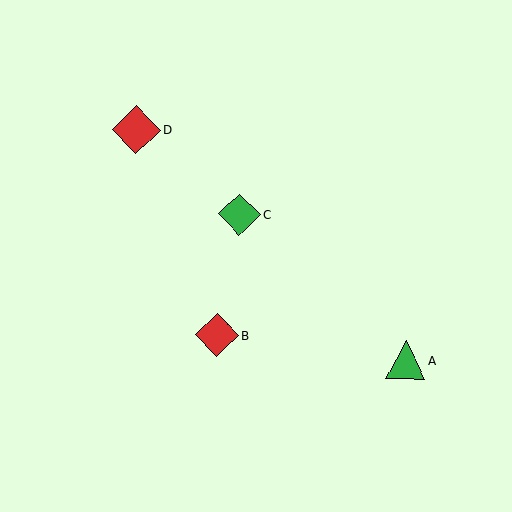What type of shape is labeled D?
Shape D is a red diamond.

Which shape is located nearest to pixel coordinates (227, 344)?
The red diamond (labeled B) at (217, 335) is nearest to that location.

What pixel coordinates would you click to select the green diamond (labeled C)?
Click at (239, 214) to select the green diamond C.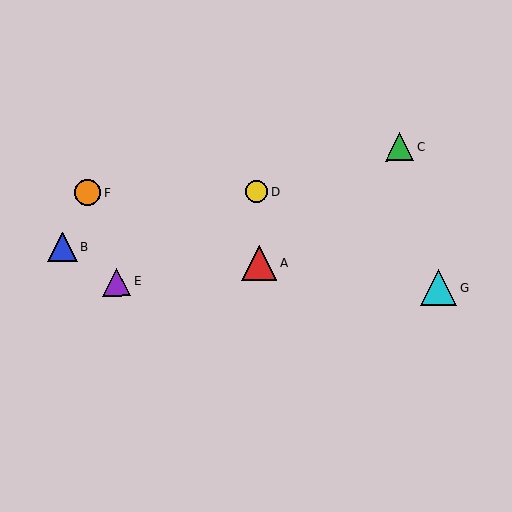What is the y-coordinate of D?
Object D is at y≈192.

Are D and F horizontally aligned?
Yes, both are at y≈192.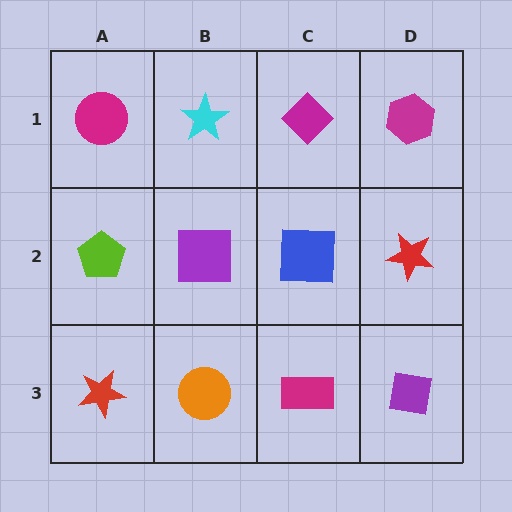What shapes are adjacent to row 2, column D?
A magenta hexagon (row 1, column D), a purple square (row 3, column D), a blue square (row 2, column C).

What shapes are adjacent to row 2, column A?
A magenta circle (row 1, column A), a red star (row 3, column A), a purple square (row 2, column B).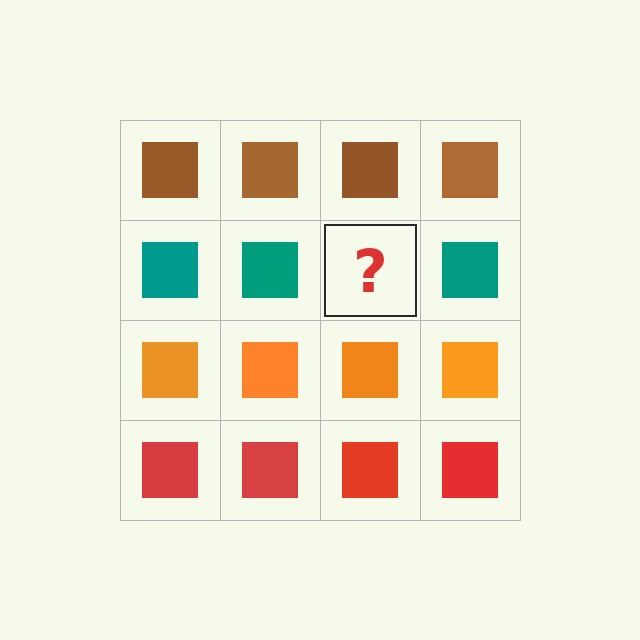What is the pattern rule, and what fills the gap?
The rule is that each row has a consistent color. The gap should be filled with a teal square.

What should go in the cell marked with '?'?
The missing cell should contain a teal square.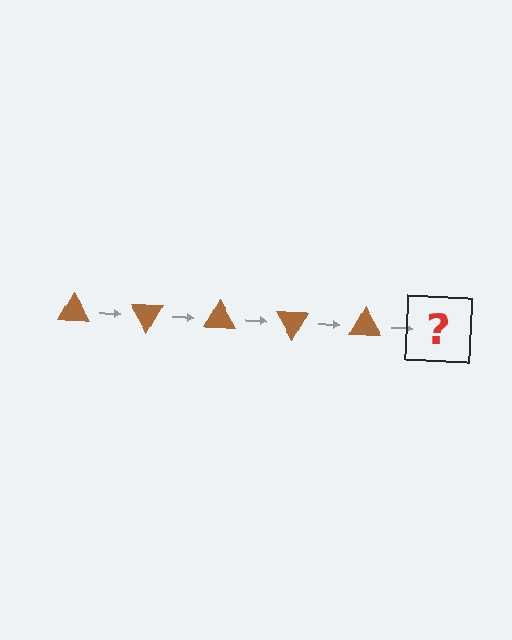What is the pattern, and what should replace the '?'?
The pattern is that the triangle rotates 60 degrees each step. The '?' should be a brown triangle rotated 300 degrees.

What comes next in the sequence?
The next element should be a brown triangle rotated 300 degrees.